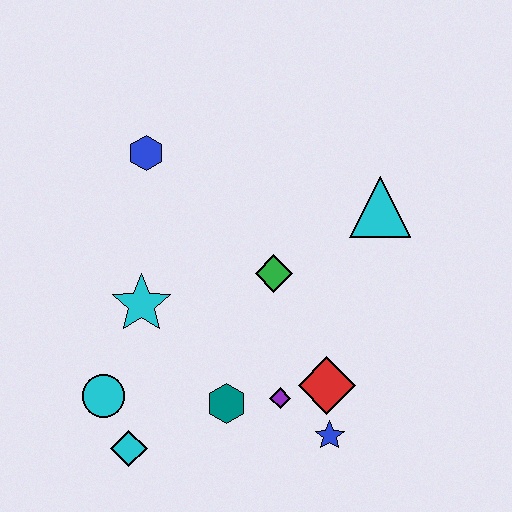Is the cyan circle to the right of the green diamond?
No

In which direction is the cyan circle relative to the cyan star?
The cyan circle is below the cyan star.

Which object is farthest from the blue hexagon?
The blue star is farthest from the blue hexagon.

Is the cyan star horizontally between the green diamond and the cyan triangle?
No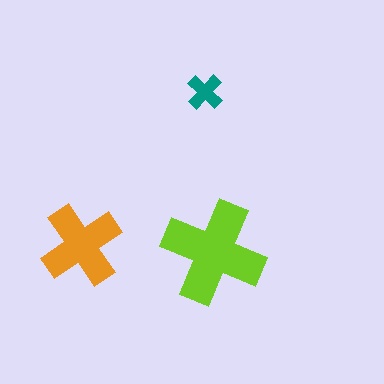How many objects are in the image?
There are 3 objects in the image.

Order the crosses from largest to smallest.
the lime one, the orange one, the teal one.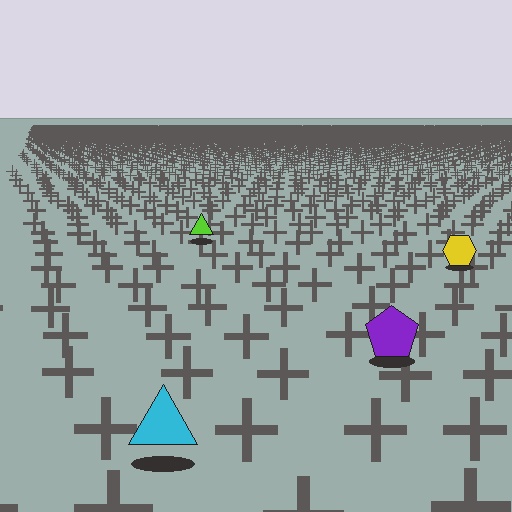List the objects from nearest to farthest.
From nearest to farthest: the cyan triangle, the purple pentagon, the yellow hexagon, the lime triangle.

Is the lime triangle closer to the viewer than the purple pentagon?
No. The purple pentagon is closer — you can tell from the texture gradient: the ground texture is coarser near it.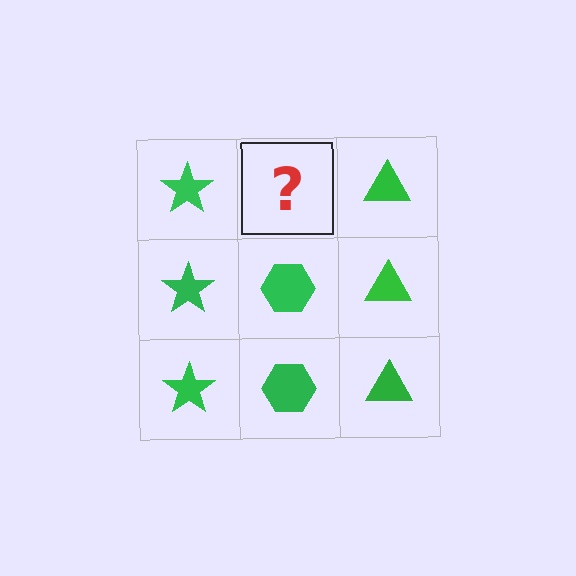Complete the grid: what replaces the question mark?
The question mark should be replaced with a green hexagon.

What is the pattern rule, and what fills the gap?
The rule is that each column has a consistent shape. The gap should be filled with a green hexagon.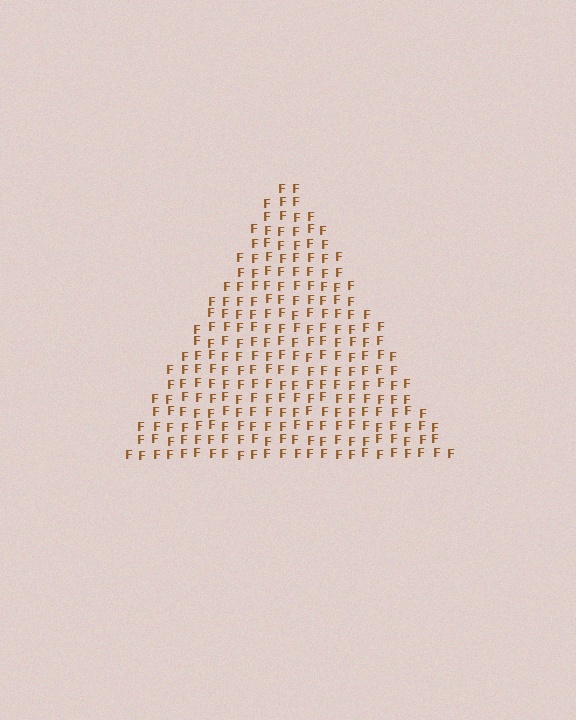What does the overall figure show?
The overall figure shows a triangle.